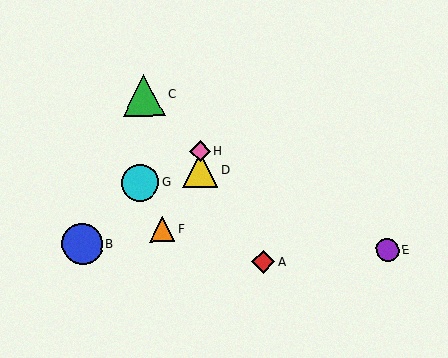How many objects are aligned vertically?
2 objects (D, H) are aligned vertically.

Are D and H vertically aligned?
Yes, both are at x≈200.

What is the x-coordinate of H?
Object H is at x≈200.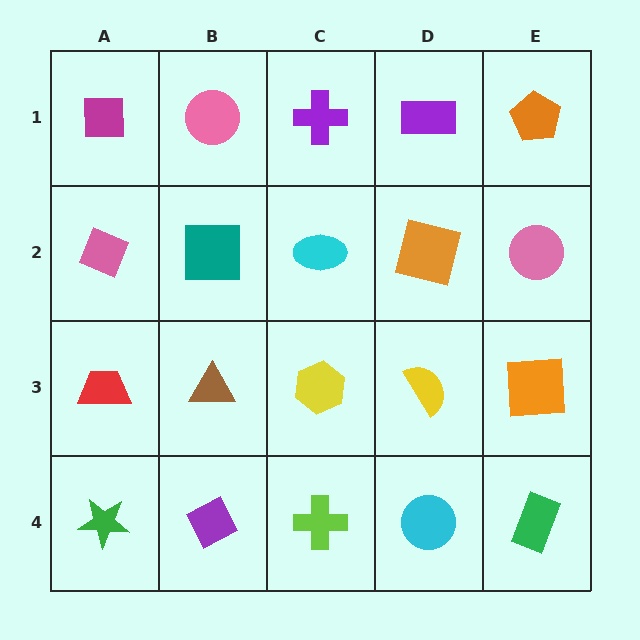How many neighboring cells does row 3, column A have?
3.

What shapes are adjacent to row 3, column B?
A teal square (row 2, column B), a purple diamond (row 4, column B), a red trapezoid (row 3, column A), a yellow hexagon (row 3, column C).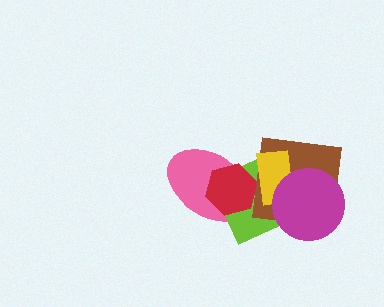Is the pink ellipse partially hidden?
Yes, it is partially covered by another shape.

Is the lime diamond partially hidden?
Yes, it is partially covered by another shape.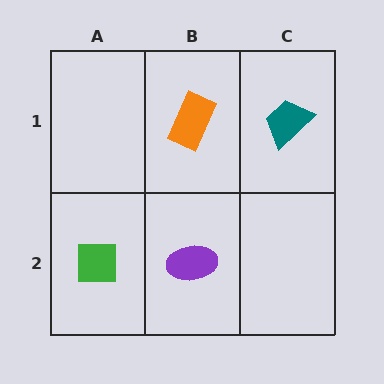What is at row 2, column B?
A purple ellipse.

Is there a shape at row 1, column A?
No, that cell is empty.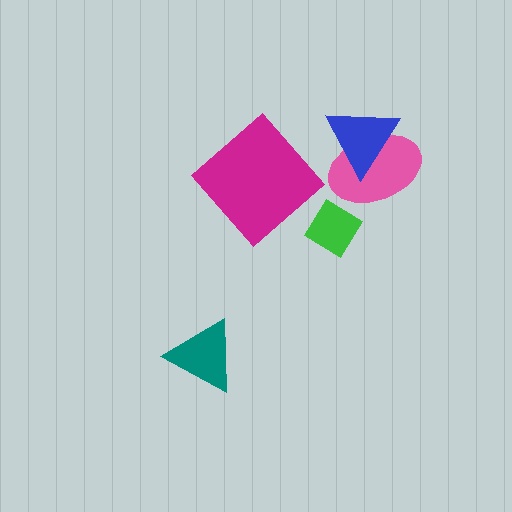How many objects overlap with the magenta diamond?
0 objects overlap with the magenta diamond.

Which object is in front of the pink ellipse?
The blue triangle is in front of the pink ellipse.